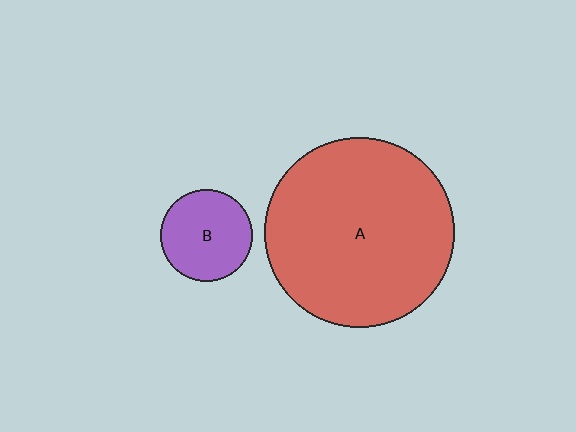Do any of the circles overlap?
No, none of the circles overlap.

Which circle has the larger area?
Circle A (red).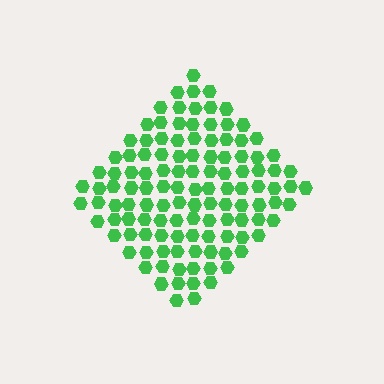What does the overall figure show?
The overall figure shows a diamond.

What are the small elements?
The small elements are hexagons.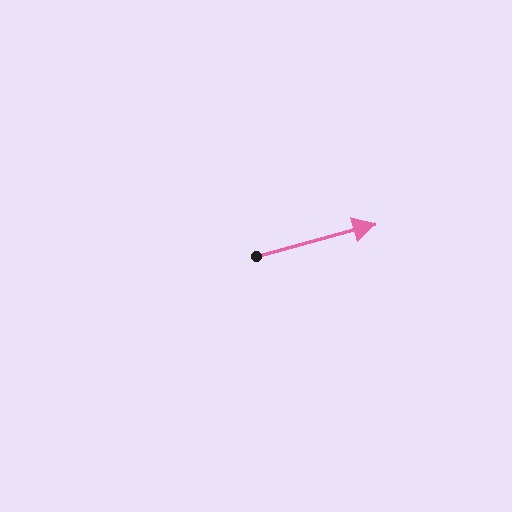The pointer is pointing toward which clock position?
Roughly 2 o'clock.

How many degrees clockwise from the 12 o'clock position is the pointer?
Approximately 75 degrees.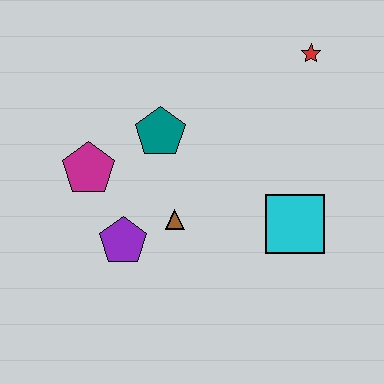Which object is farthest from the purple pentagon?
The red star is farthest from the purple pentagon.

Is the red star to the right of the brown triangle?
Yes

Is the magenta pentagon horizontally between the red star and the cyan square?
No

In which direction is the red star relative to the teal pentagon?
The red star is to the right of the teal pentagon.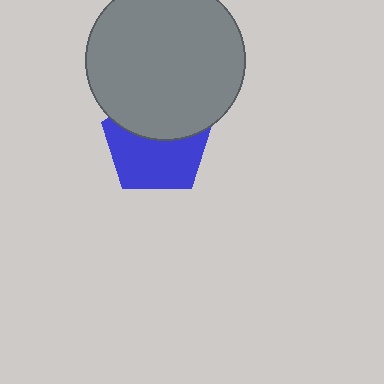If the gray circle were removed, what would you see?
You would see the complete blue pentagon.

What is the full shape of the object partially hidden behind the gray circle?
The partially hidden object is a blue pentagon.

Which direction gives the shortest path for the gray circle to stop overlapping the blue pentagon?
Moving up gives the shortest separation.